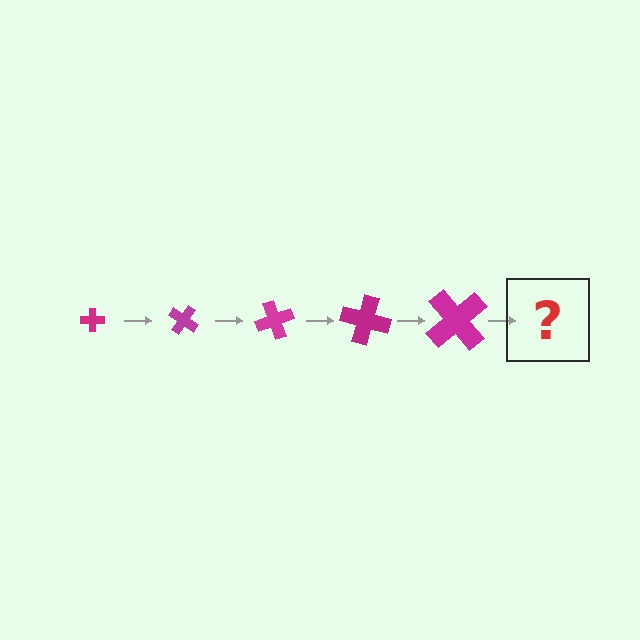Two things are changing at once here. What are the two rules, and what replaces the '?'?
The two rules are that the cross grows larger each step and it rotates 35 degrees each step. The '?' should be a cross, larger than the previous one and rotated 175 degrees from the start.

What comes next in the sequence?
The next element should be a cross, larger than the previous one and rotated 175 degrees from the start.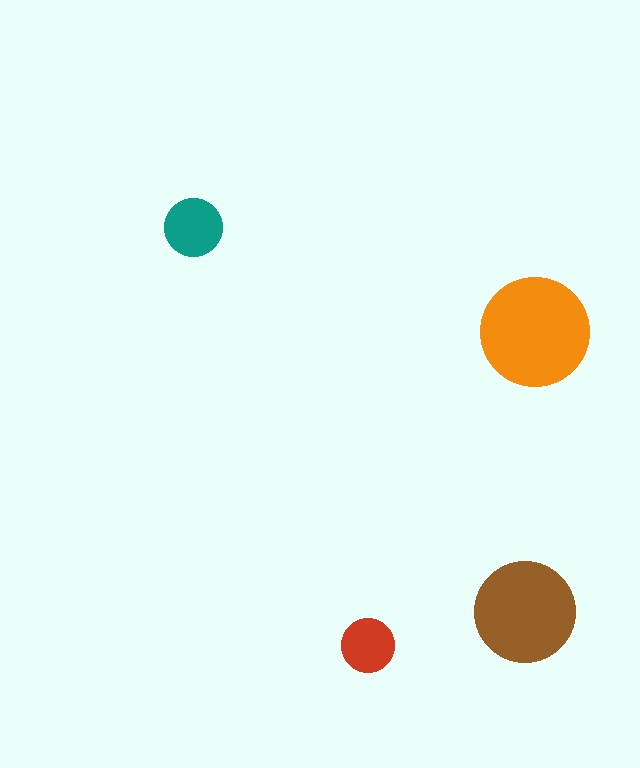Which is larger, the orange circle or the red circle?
The orange one.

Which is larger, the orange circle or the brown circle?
The orange one.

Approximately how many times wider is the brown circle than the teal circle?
About 1.5 times wider.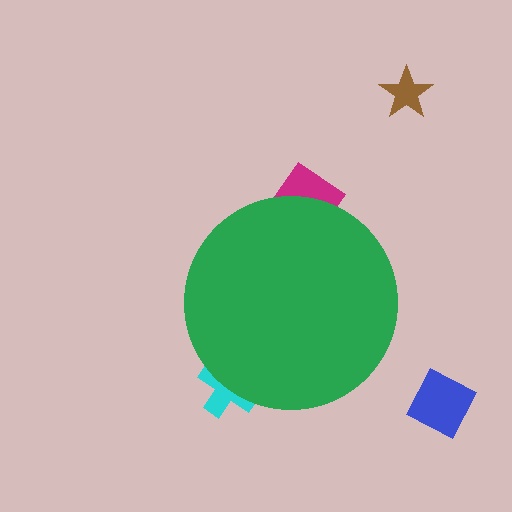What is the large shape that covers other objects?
A green circle.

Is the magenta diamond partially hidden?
Yes, the magenta diamond is partially hidden behind the green circle.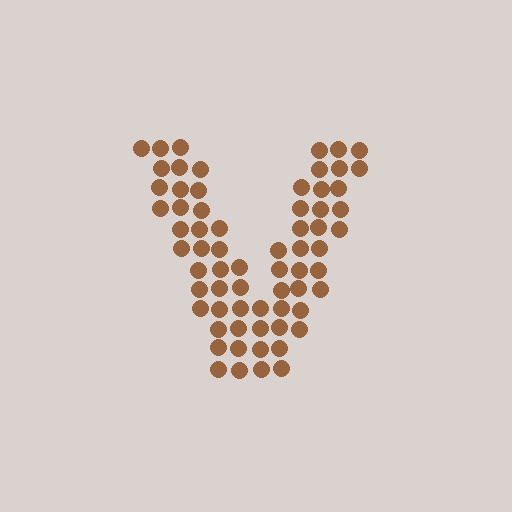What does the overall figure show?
The overall figure shows the letter V.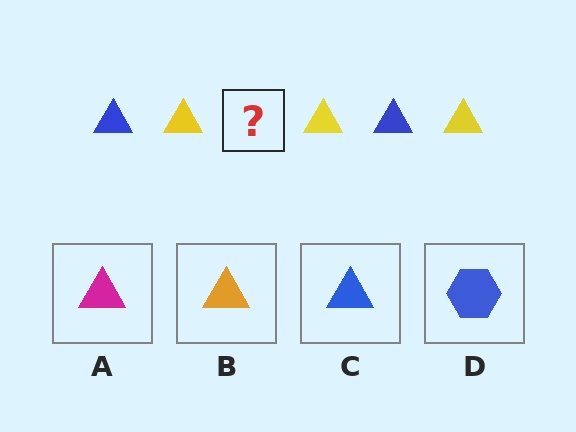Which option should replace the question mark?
Option C.